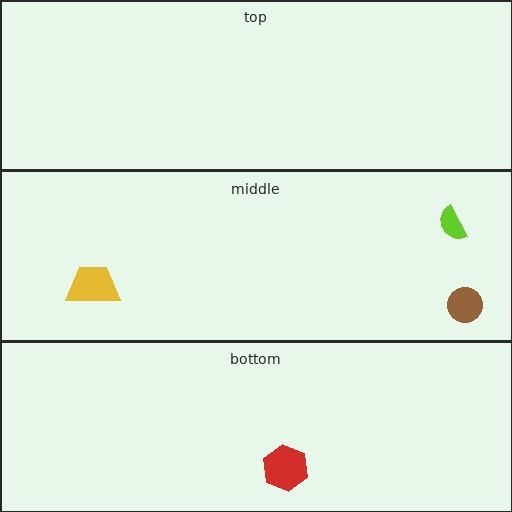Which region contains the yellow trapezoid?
The middle region.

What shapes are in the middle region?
The lime semicircle, the yellow trapezoid, the brown circle.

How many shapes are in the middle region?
3.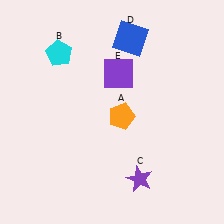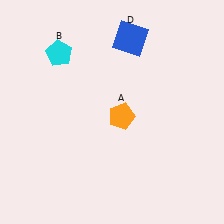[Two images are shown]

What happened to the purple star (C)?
The purple star (C) was removed in Image 2. It was in the bottom-right area of Image 1.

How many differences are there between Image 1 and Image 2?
There are 2 differences between the two images.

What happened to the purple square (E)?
The purple square (E) was removed in Image 2. It was in the top-right area of Image 1.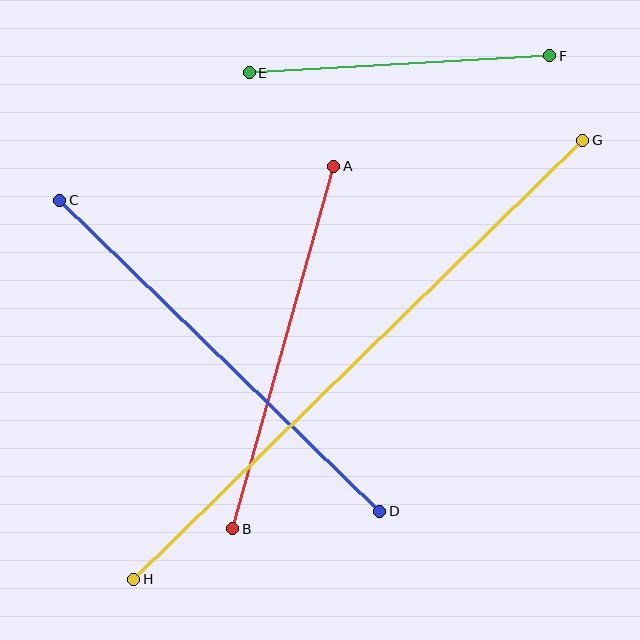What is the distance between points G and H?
The distance is approximately 628 pixels.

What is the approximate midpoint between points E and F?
The midpoint is at approximately (400, 64) pixels.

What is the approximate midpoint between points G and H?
The midpoint is at approximately (358, 360) pixels.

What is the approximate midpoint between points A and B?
The midpoint is at approximately (283, 347) pixels.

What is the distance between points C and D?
The distance is approximately 446 pixels.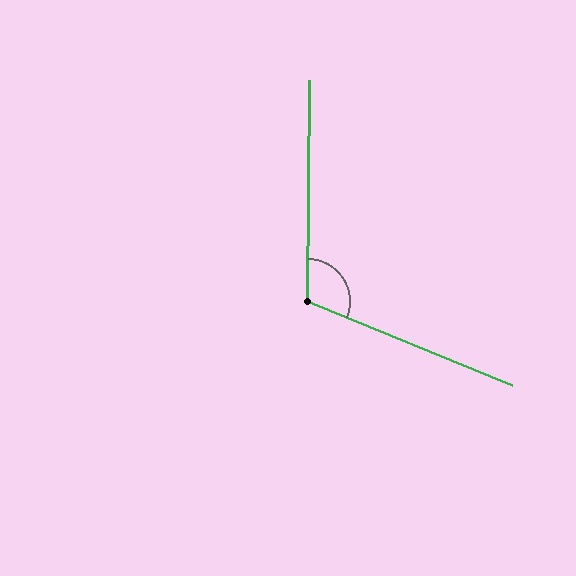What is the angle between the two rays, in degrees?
Approximately 112 degrees.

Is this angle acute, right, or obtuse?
It is obtuse.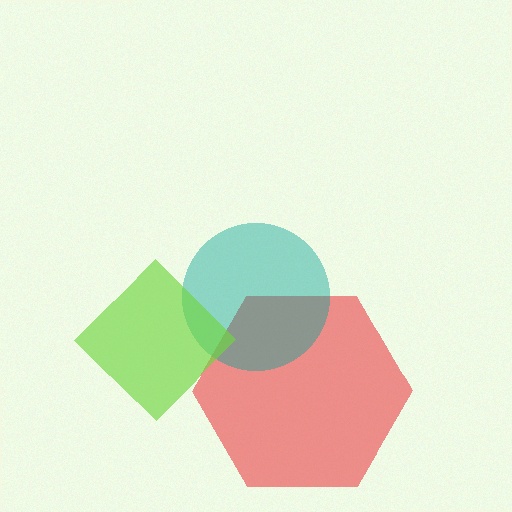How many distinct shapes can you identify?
There are 3 distinct shapes: a red hexagon, a teal circle, a lime diamond.